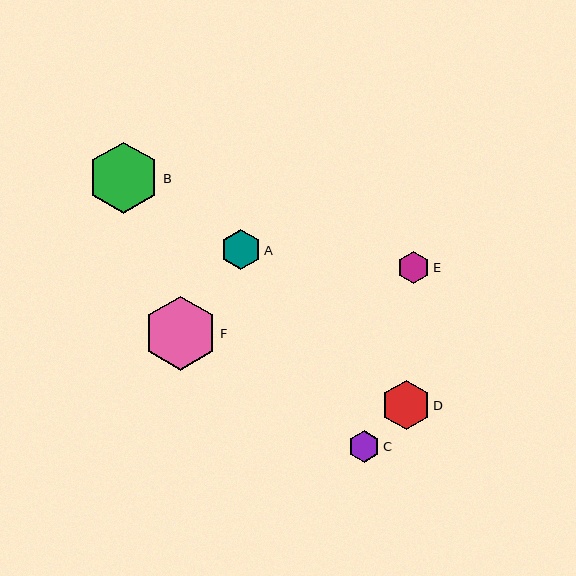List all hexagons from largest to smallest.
From largest to smallest: F, B, D, A, E, C.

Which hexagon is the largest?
Hexagon F is the largest with a size of approximately 74 pixels.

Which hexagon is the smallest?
Hexagon C is the smallest with a size of approximately 31 pixels.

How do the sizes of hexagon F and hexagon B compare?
Hexagon F and hexagon B are approximately the same size.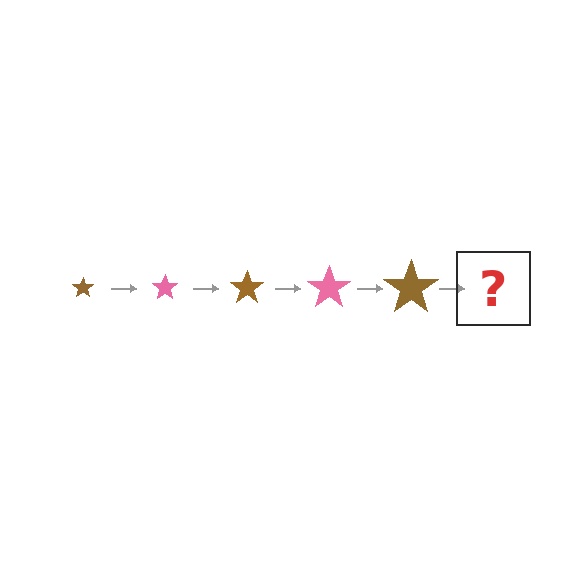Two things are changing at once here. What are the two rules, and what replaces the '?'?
The two rules are that the star grows larger each step and the color cycles through brown and pink. The '?' should be a pink star, larger than the previous one.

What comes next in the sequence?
The next element should be a pink star, larger than the previous one.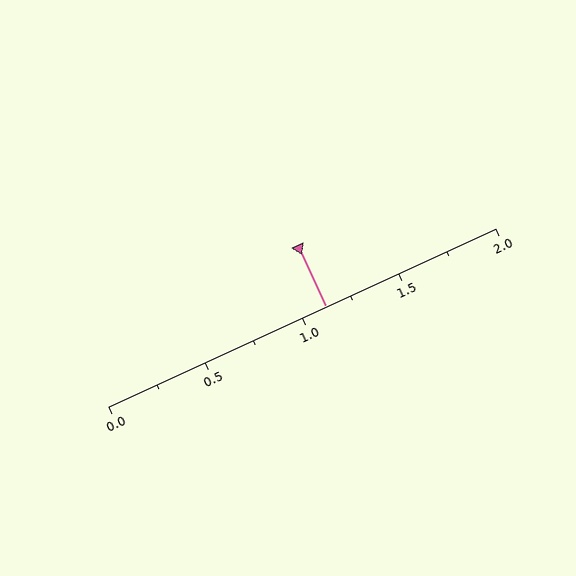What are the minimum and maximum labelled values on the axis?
The axis runs from 0.0 to 2.0.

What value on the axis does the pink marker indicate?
The marker indicates approximately 1.12.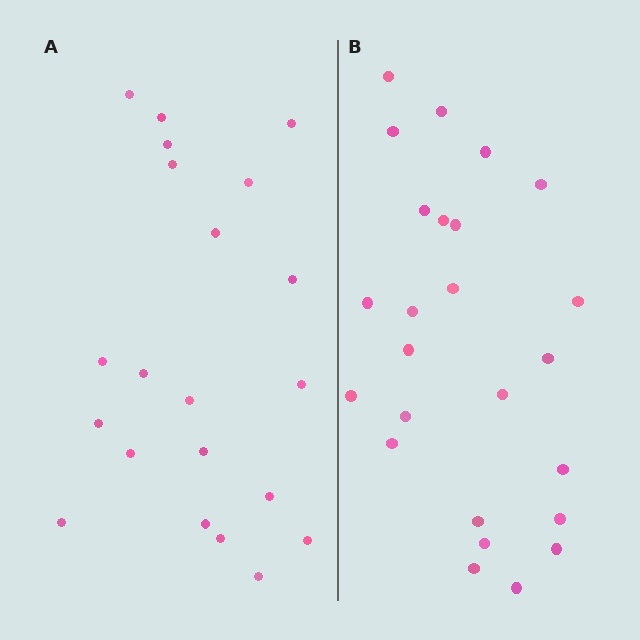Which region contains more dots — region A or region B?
Region B (the right region) has more dots.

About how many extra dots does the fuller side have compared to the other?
Region B has about 4 more dots than region A.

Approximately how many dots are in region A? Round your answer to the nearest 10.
About 20 dots. (The exact count is 21, which rounds to 20.)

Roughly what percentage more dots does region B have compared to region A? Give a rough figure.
About 20% more.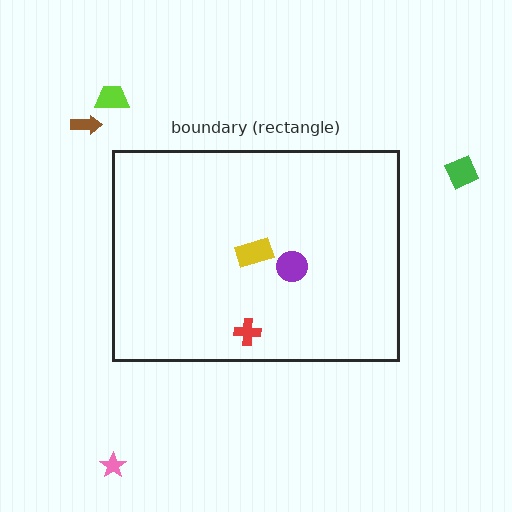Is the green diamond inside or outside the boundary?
Outside.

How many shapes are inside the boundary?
3 inside, 4 outside.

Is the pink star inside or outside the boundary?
Outside.